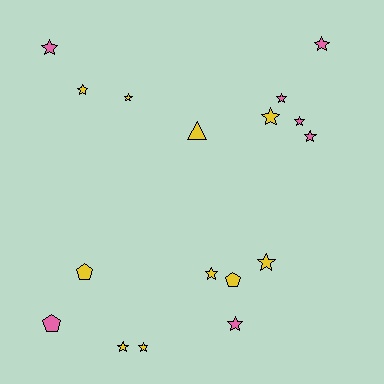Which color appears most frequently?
Yellow, with 10 objects.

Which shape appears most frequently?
Star, with 13 objects.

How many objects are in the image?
There are 17 objects.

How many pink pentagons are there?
There is 1 pink pentagon.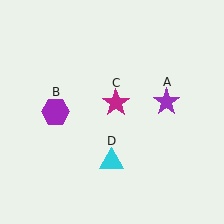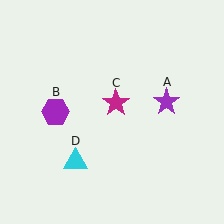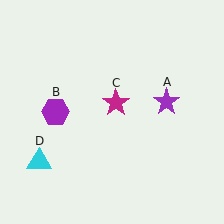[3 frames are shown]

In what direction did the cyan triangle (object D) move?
The cyan triangle (object D) moved left.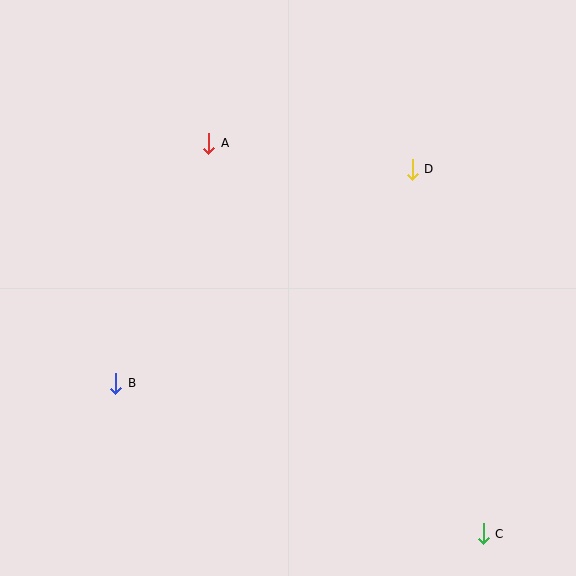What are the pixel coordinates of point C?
Point C is at (483, 534).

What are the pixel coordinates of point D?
Point D is at (412, 169).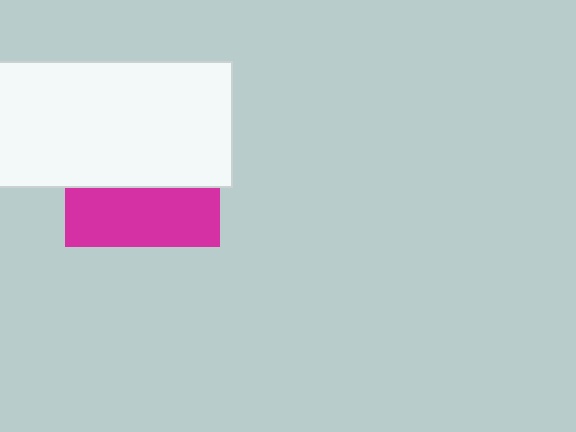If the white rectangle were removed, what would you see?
You would see the complete magenta square.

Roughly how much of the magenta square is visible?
A small part of it is visible (roughly 38%).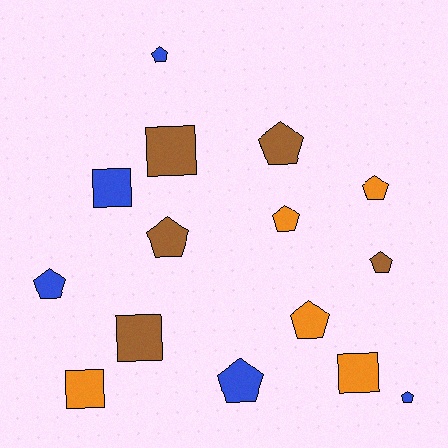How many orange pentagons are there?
There are 3 orange pentagons.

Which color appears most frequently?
Orange, with 5 objects.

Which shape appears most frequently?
Pentagon, with 10 objects.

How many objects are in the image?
There are 15 objects.